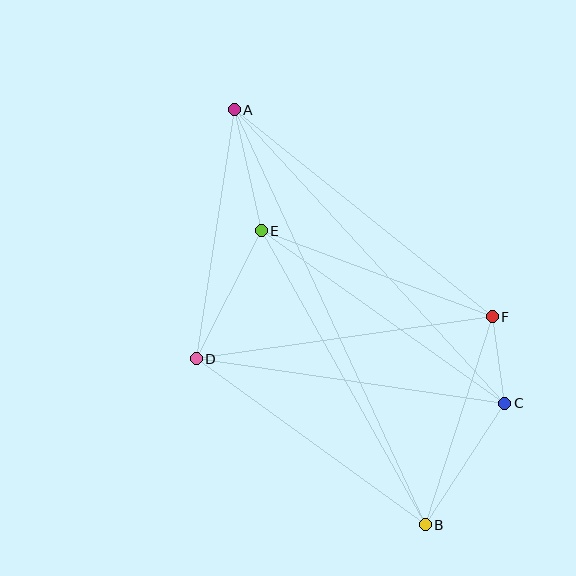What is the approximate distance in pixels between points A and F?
The distance between A and F is approximately 331 pixels.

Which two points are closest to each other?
Points C and F are closest to each other.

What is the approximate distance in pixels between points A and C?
The distance between A and C is approximately 399 pixels.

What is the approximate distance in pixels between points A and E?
The distance between A and E is approximately 124 pixels.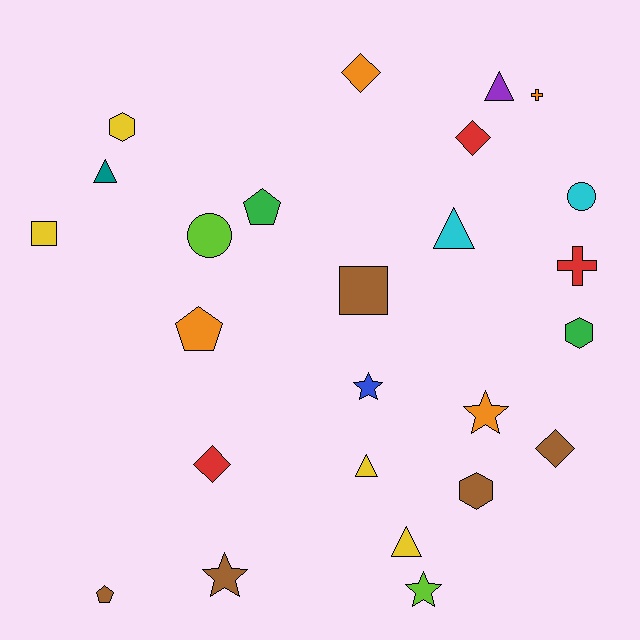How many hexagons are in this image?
There are 3 hexagons.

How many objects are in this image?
There are 25 objects.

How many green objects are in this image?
There are 2 green objects.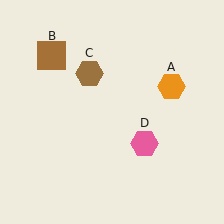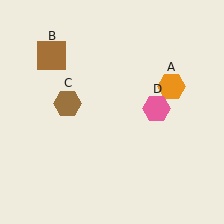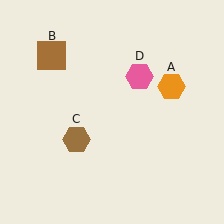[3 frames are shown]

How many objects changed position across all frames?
2 objects changed position: brown hexagon (object C), pink hexagon (object D).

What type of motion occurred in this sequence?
The brown hexagon (object C), pink hexagon (object D) rotated counterclockwise around the center of the scene.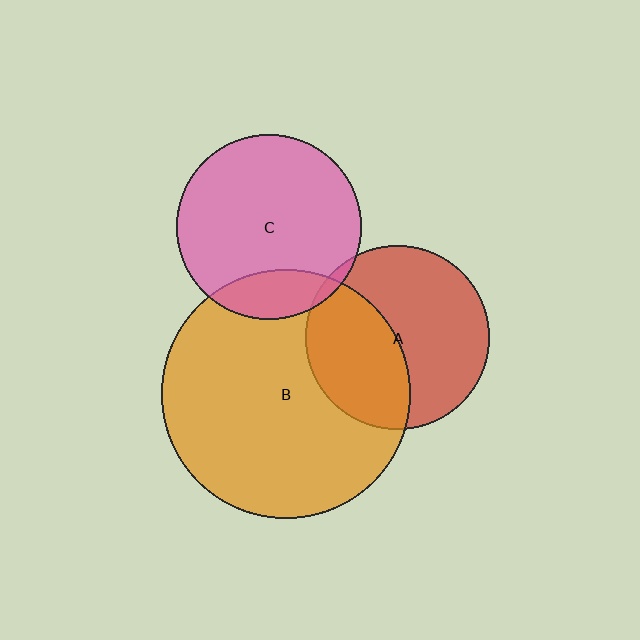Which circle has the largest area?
Circle B (orange).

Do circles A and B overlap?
Yes.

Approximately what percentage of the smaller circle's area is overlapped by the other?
Approximately 40%.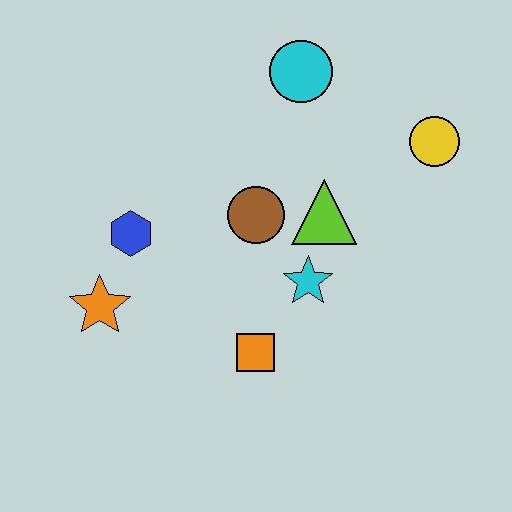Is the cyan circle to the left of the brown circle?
No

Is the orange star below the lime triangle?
Yes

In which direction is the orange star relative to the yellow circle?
The orange star is to the left of the yellow circle.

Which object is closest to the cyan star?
The lime triangle is closest to the cyan star.